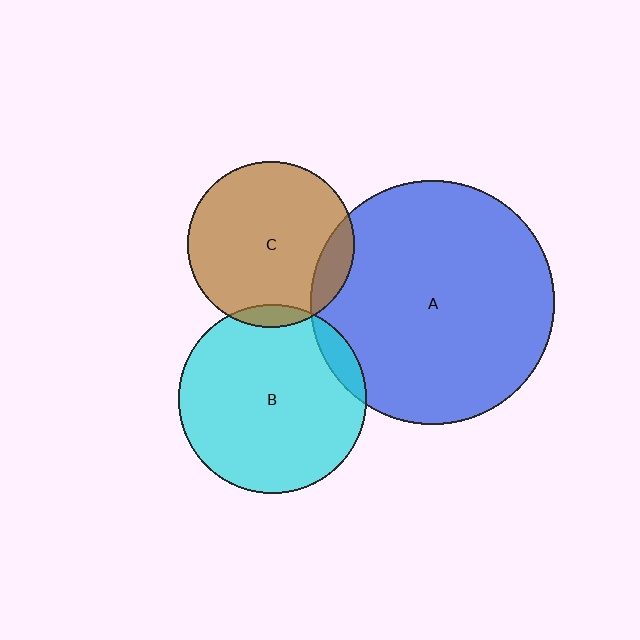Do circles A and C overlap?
Yes.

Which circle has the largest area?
Circle A (blue).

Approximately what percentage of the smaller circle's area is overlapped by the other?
Approximately 10%.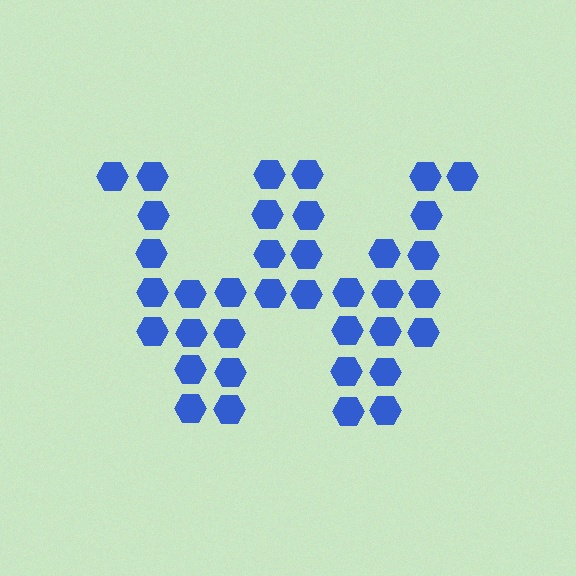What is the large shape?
The large shape is the letter W.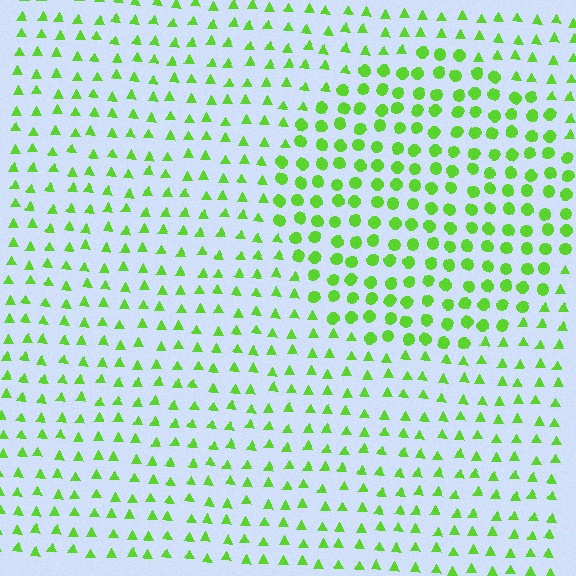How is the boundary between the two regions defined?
The boundary is defined by a change in element shape: circles inside vs. triangles outside. All elements share the same color and spacing.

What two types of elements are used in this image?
The image uses circles inside the circle region and triangles outside it.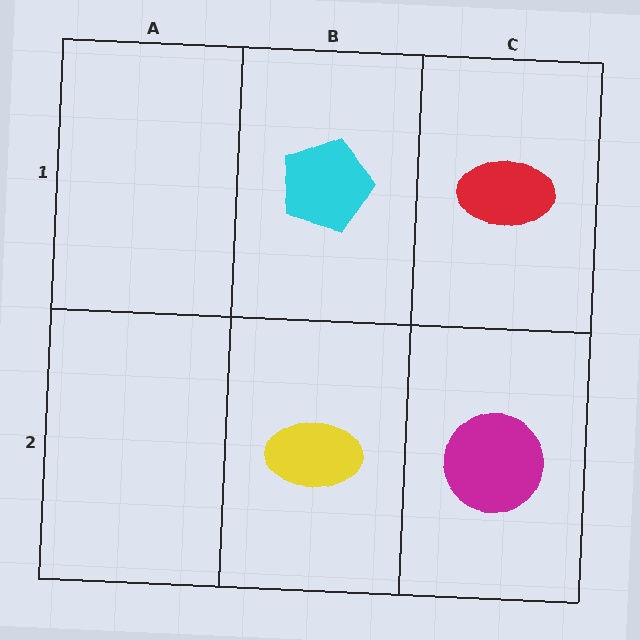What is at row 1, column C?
A red ellipse.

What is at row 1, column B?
A cyan pentagon.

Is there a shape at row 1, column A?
No, that cell is empty.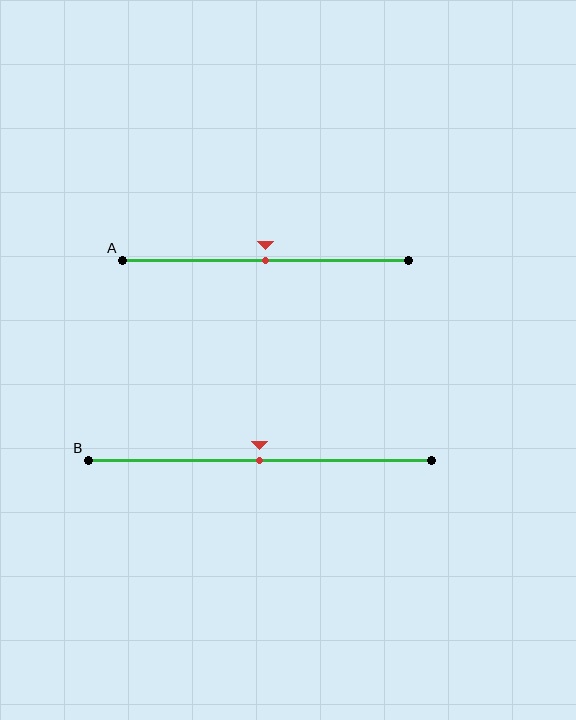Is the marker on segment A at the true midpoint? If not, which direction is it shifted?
Yes, the marker on segment A is at the true midpoint.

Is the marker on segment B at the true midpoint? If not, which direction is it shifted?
Yes, the marker on segment B is at the true midpoint.